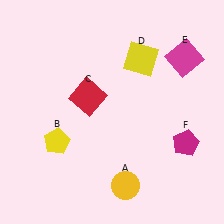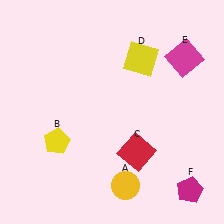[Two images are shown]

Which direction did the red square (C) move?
The red square (C) moved down.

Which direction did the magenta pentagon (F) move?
The magenta pentagon (F) moved down.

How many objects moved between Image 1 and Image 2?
2 objects moved between the two images.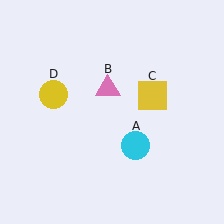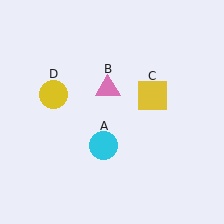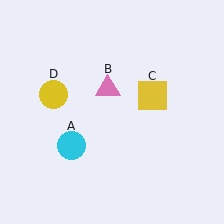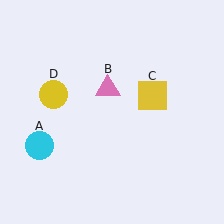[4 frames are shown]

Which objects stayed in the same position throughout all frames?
Pink triangle (object B) and yellow square (object C) and yellow circle (object D) remained stationary.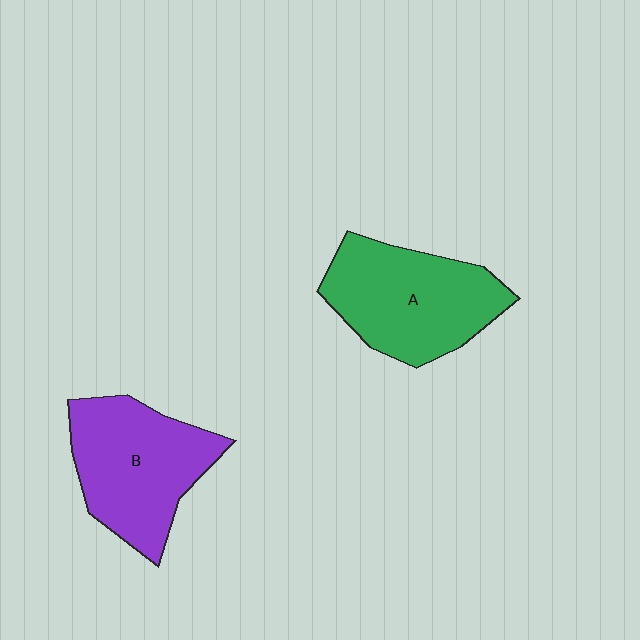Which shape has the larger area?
Shape A (green).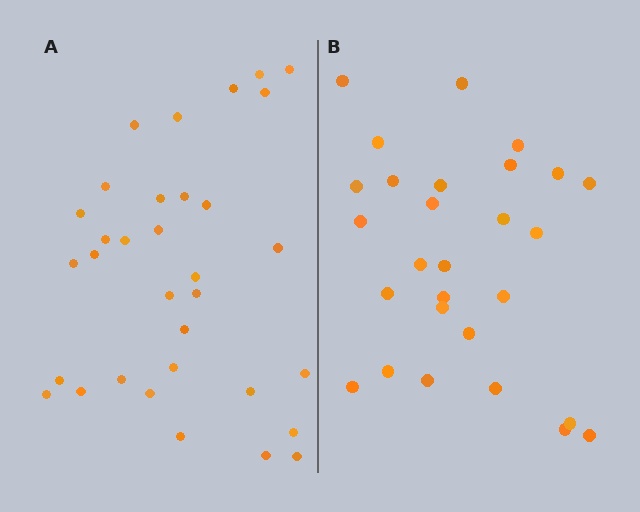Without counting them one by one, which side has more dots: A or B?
Region A (the left region) has more dots.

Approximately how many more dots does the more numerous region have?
Region A has about 5 more dots than region B.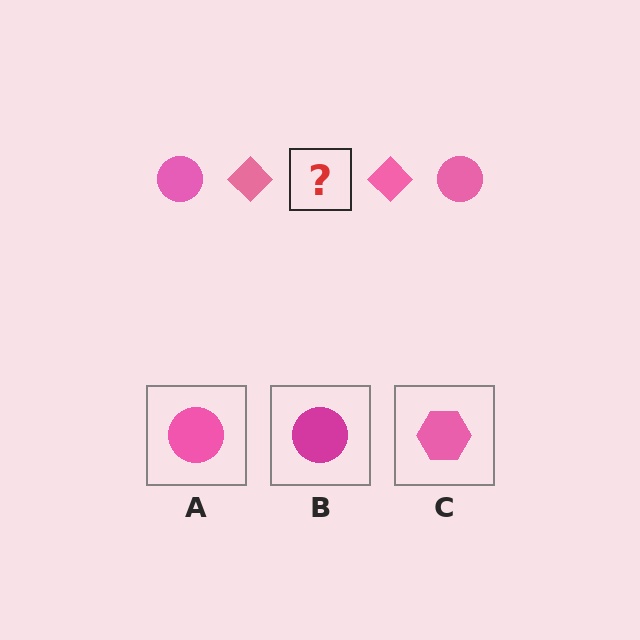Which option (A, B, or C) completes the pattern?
A.